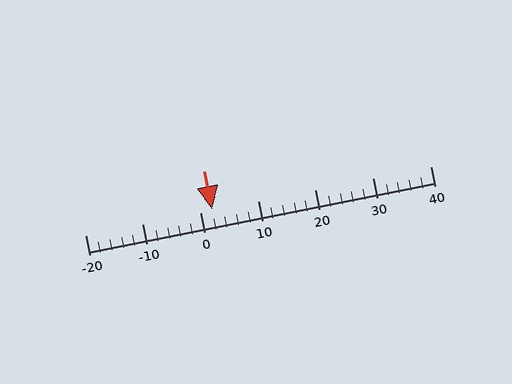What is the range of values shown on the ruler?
The ruler shows values from -20 to 40.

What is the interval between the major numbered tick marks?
The major tick marks are spaced 10 units apart.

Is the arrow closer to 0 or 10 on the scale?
The arrow is closer to 0.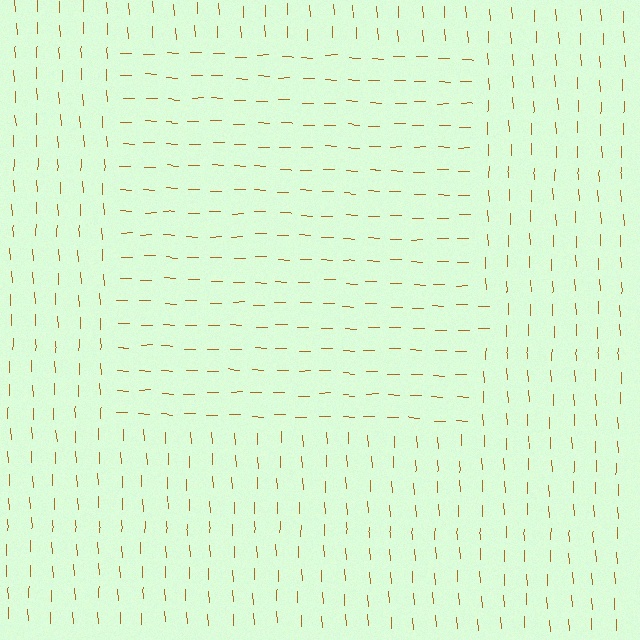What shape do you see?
I see a rectangle.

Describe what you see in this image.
The image is filled with small brown line segments. A rectangle region in the image has lines oriented differently from the surrounding lines, creating a visible texture boundary.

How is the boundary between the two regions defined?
The boundary is defined purely by a change in line orientation (approximately 86 degrees difference). All lines are the same color and thickness.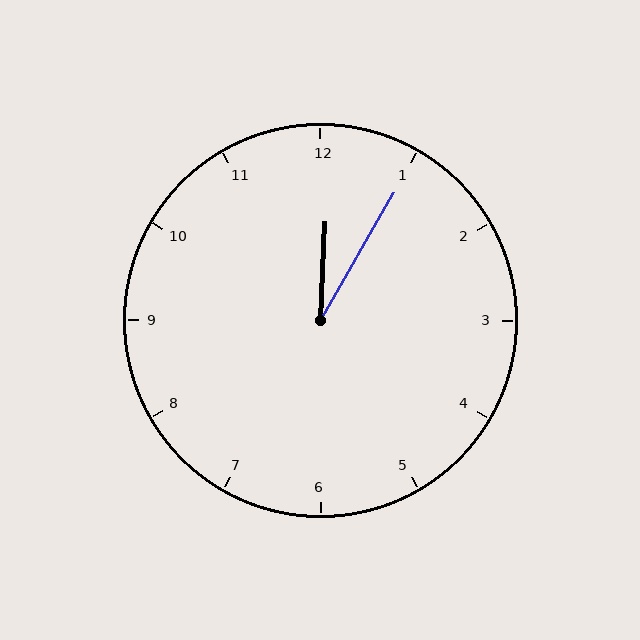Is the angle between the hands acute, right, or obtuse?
It is acute.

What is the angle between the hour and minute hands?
Approximately 28 degrees.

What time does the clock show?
12:05.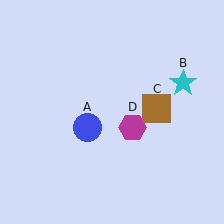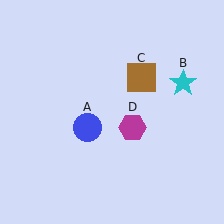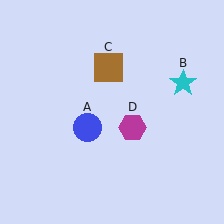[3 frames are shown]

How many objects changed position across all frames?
1 object changed position: brown square (object C).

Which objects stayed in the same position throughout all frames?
Blue circle (object A) and cyan star (object B) and magenta hexagon (object D) remained stationary.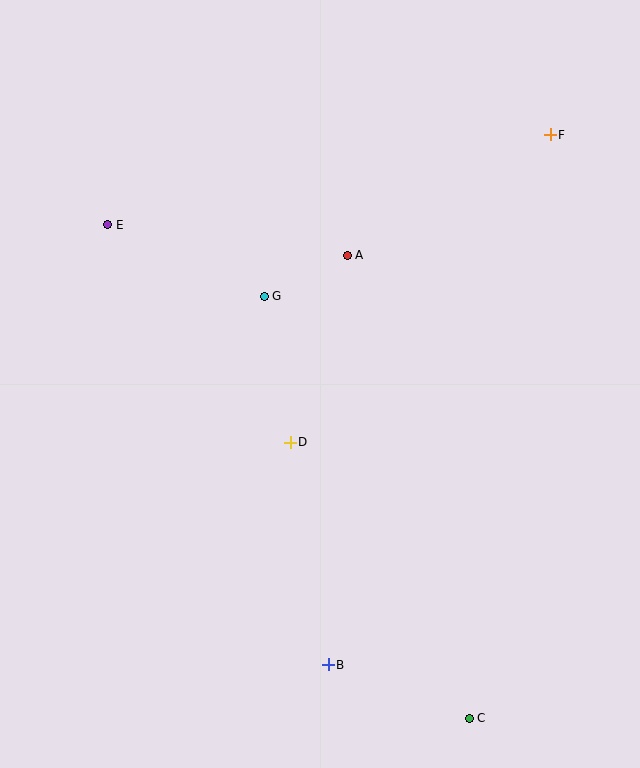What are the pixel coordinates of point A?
Point A is at (347, 255).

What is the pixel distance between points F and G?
The distance between F and G is 328 pixels.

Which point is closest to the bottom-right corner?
Point C is closest to the bottom-right corner.